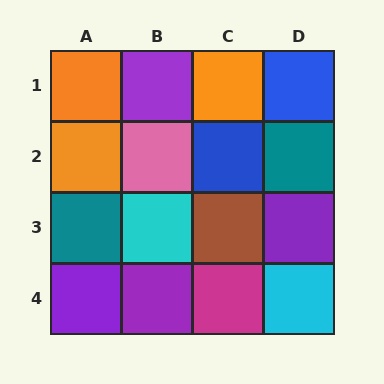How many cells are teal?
2 cells are teal.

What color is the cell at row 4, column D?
Cyan.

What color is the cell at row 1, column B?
Purple.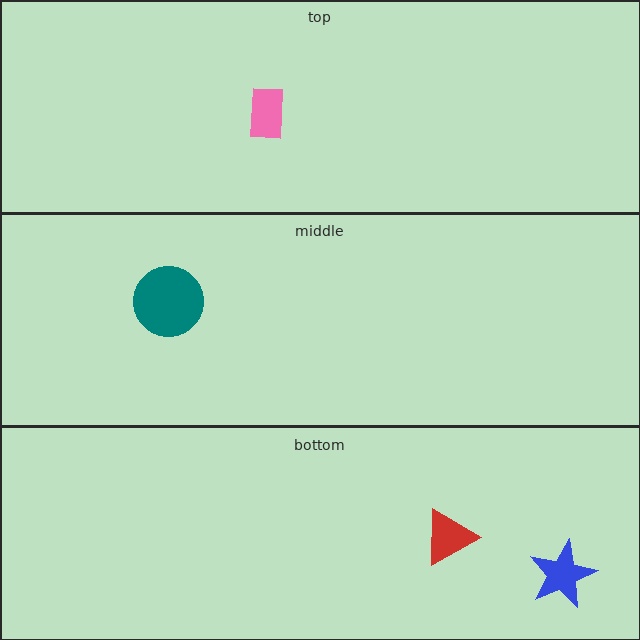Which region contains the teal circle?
The middle region.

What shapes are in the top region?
The pink rectangle.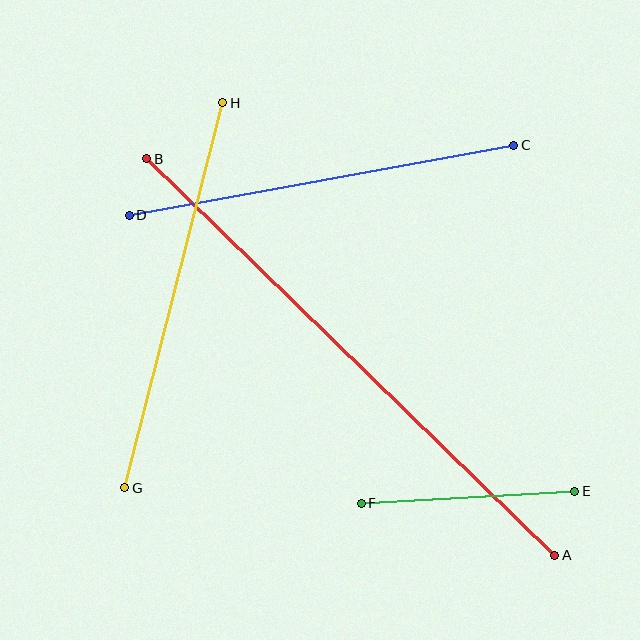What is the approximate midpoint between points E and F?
The midpoint is at approximately (468, 497) pixels.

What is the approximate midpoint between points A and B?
The midpoint is at approximately (351, 357) pixels.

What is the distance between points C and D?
The distance is approximately 391 pixels.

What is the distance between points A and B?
The distance is approximately 569 pixels.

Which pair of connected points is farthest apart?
Points A and B are farthest apart.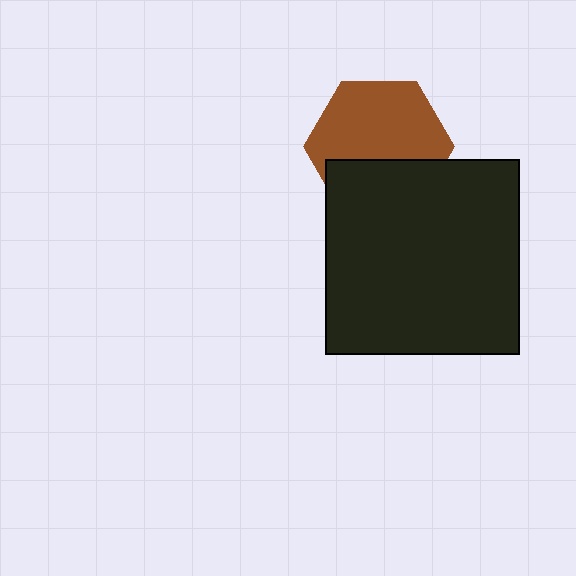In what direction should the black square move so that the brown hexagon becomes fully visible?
The black square should move down. That is the shortest direction to clear the overlap and leave the brown hexagon fully visible.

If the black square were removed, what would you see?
You would see the complete brown hexagon.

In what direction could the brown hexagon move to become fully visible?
The brown hexagon could move up. That would shift it out from behind the black square entirely.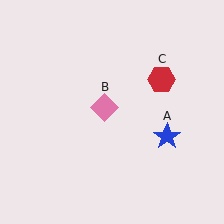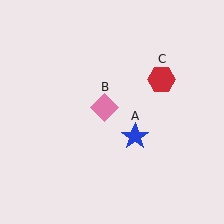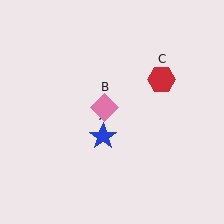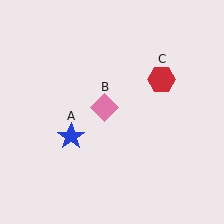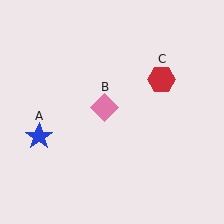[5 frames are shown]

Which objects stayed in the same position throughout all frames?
Pink diamond (object B) and red hexagon (object C) remained stationary.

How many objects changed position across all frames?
1 object changed position: blue star (object A).